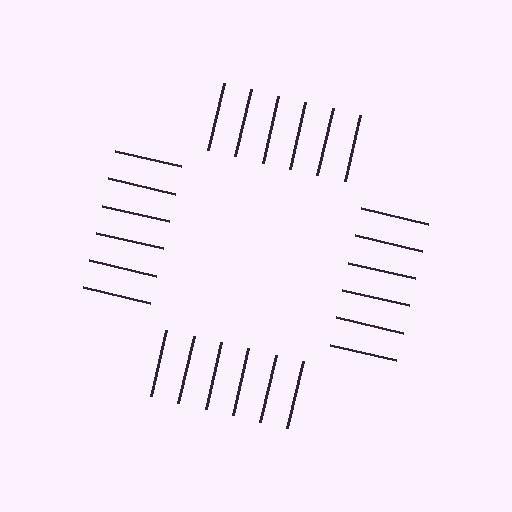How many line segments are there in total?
24 — 6 along each of the 4 edges.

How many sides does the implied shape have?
4 sides — the line-ends trace a square.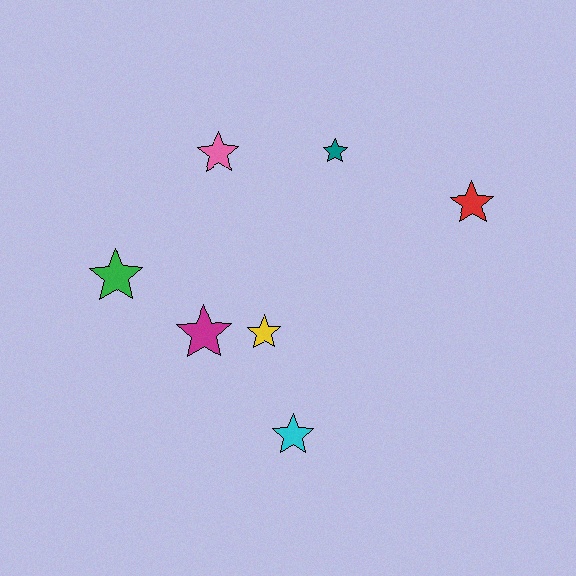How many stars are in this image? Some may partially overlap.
There are 7 stars.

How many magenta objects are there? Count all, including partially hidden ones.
There is 1 magenta object.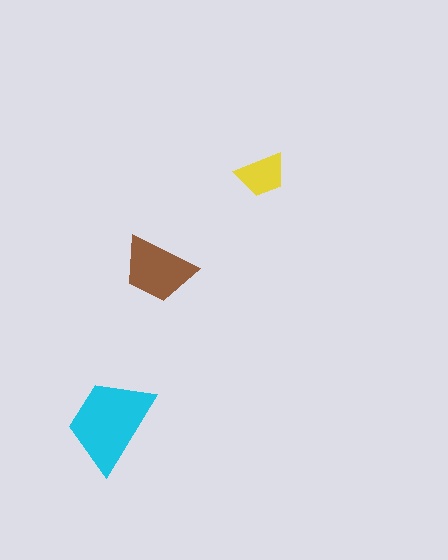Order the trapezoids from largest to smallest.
the cyan one, the brown one, the yellow one.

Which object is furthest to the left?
The cyan trapezoid is leftmost.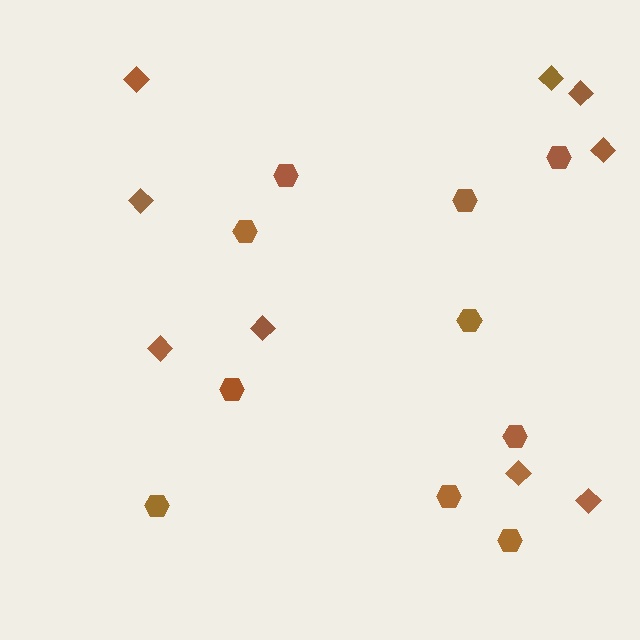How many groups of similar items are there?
There are 2 groups: one group of diamonds (9) and one group of hexagons (10).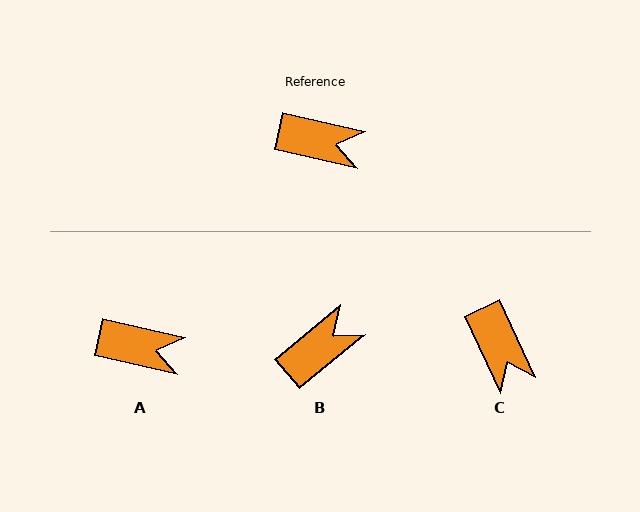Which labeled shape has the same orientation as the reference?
A.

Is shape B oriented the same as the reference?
No, it is off by about 53 degrees.